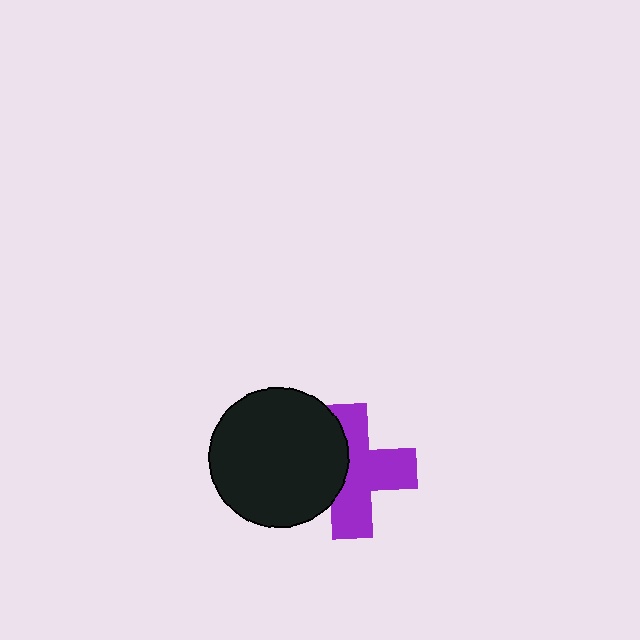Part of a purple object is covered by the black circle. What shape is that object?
It is a cross.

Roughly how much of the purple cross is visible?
About half of it is visible (roughly 64%).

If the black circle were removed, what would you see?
You would see the complete purple cross.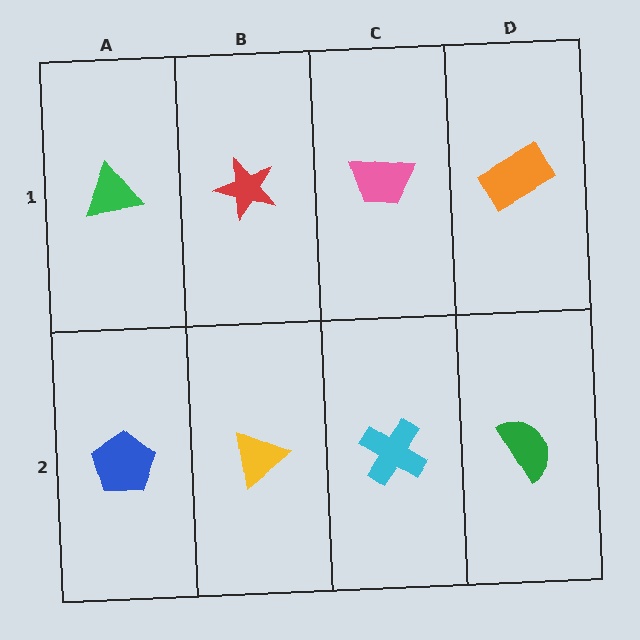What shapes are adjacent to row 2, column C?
A pink trapezoid (row 1, column C), a yellow triangle (row 2, column B), a green semicircle (row 2, column D).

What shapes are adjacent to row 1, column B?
A yellow triangle (row 2, column B), a green triangle (row 1, column A), a pink trapezoid (row 1, column C).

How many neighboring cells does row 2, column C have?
3.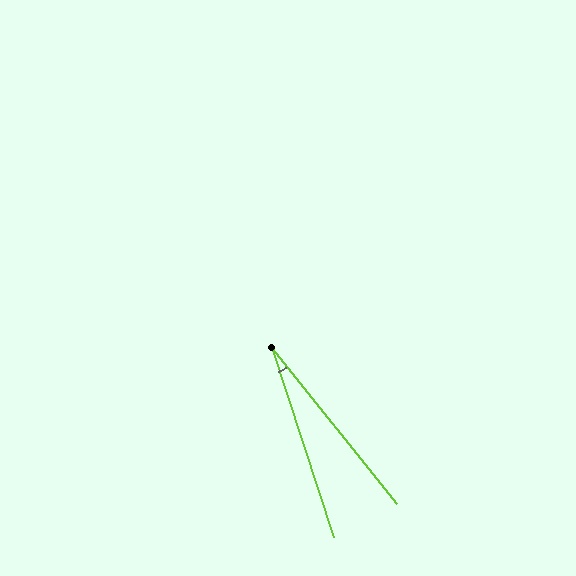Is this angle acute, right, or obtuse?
It is acute.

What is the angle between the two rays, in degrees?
Approximately 21 degrees.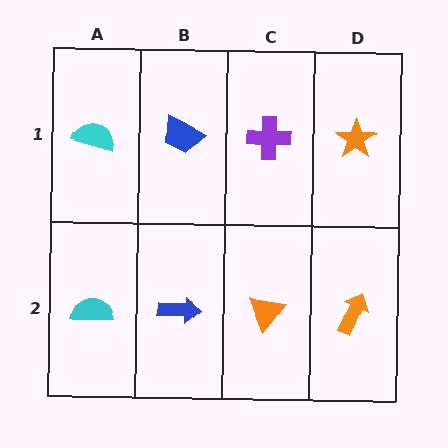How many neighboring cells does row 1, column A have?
2.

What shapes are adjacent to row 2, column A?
A cyan semicircle (row 1, column A), a blue arrow (row 2, column B).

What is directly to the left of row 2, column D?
An orange triangle.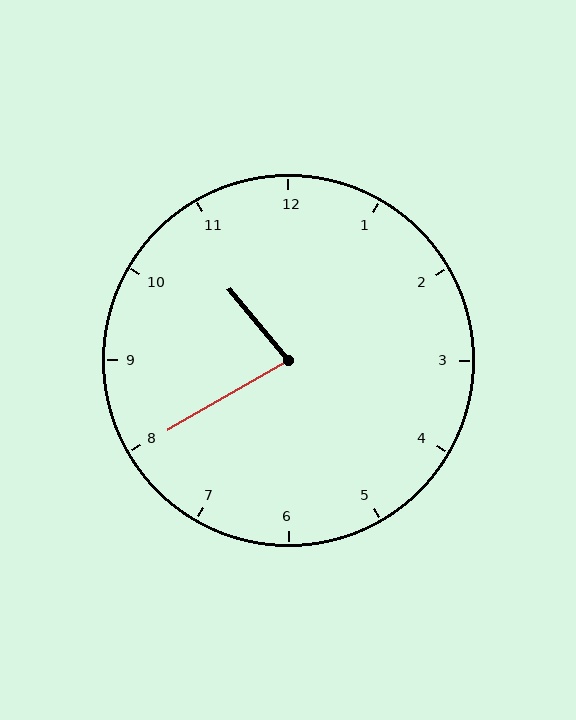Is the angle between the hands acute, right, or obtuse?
It is acute.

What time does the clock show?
10:40.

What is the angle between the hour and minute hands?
Approximately 80 degrees.